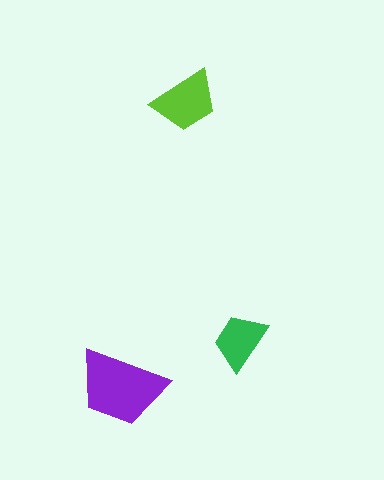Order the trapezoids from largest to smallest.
the purple one, the lime one, the green one.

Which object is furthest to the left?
The purple trapezoid is leftmost.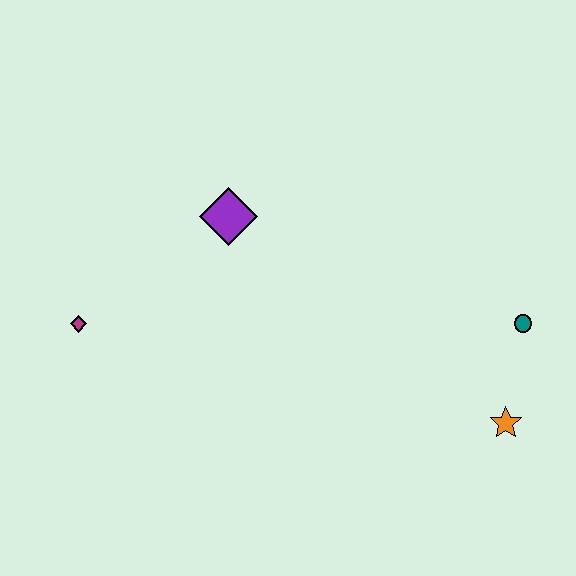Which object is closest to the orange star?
The teal circle is closest to the orange star.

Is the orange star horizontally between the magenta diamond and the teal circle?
Yes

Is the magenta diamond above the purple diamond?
No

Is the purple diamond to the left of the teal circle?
Yes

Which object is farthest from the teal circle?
The magenta diamond is farthest from the teal circle.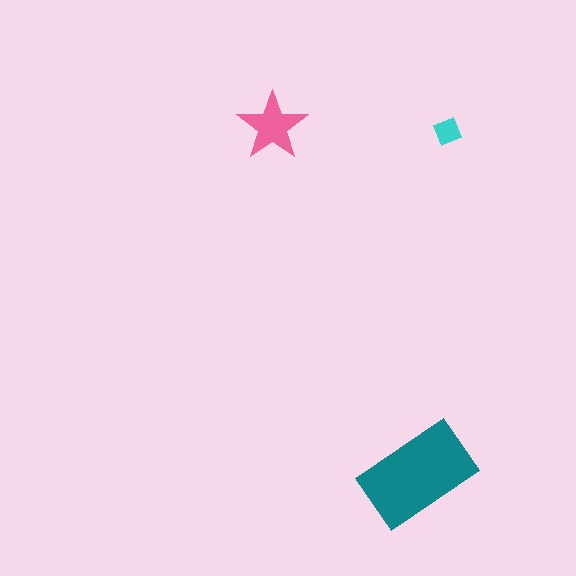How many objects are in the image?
There are 3 objects in the image.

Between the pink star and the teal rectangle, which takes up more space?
The teal rectangle.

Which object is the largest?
The teal rectangle.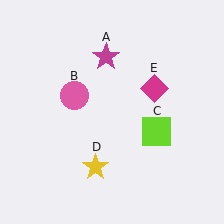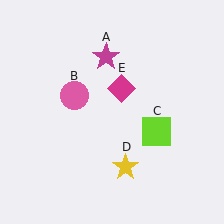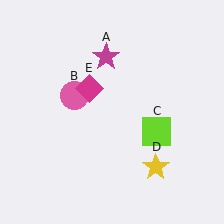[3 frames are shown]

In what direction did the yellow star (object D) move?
The yellow star (object D) moved right.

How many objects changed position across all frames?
2 objects changed position: yellow star (object D), magenta diamond (object E).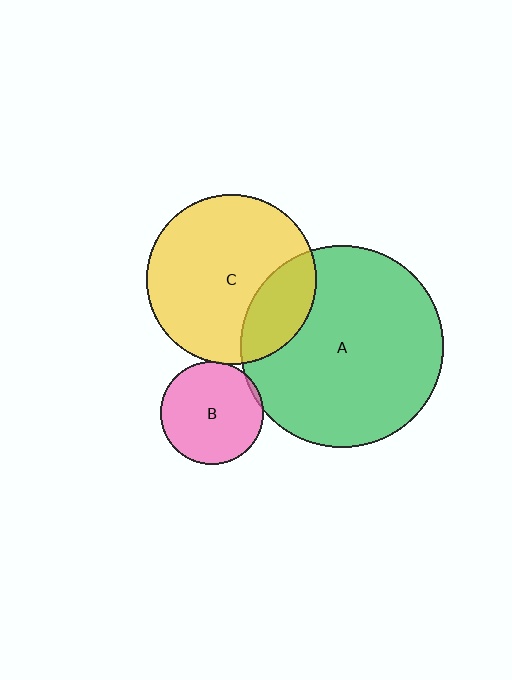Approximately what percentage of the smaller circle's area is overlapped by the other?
Approximately 25%.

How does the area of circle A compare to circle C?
Approximately 1.4 times.